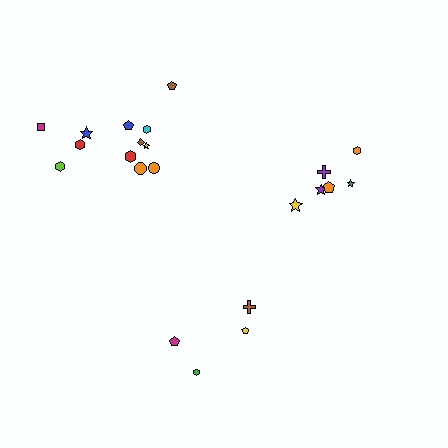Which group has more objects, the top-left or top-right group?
The top-left group.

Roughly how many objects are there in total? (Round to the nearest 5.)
Roughly 20 objects in total.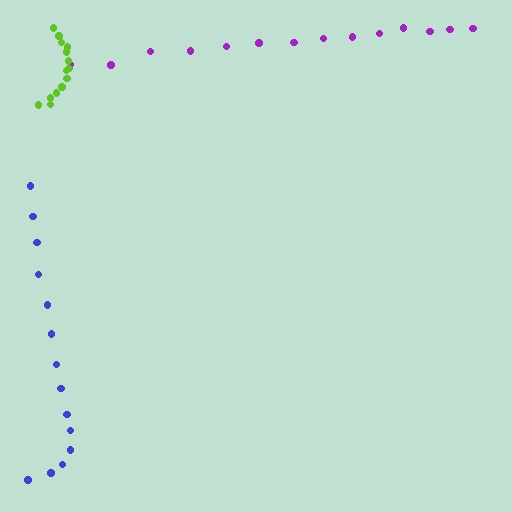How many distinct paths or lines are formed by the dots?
There are 3 distinct paths.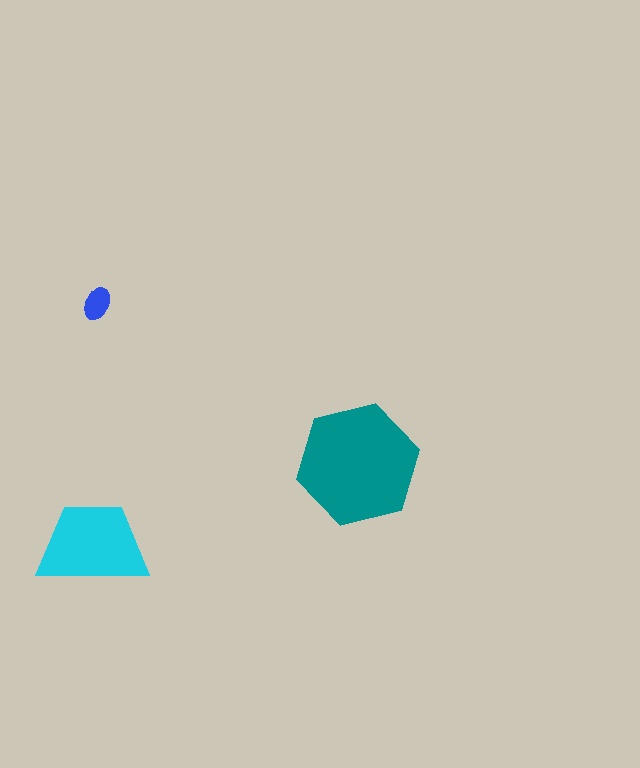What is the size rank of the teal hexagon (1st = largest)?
1st.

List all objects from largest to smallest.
The teal hexagon, the cyan trapezoid, the blue ellipse.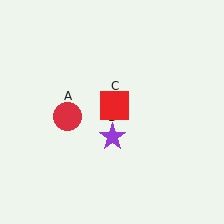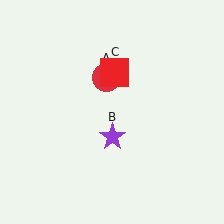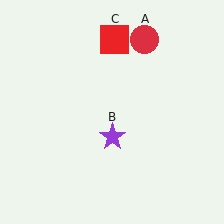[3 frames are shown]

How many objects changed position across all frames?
2 objects changed position: red circle (object A), red square (object C).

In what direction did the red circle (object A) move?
The red circle (object A) moved up and to the right.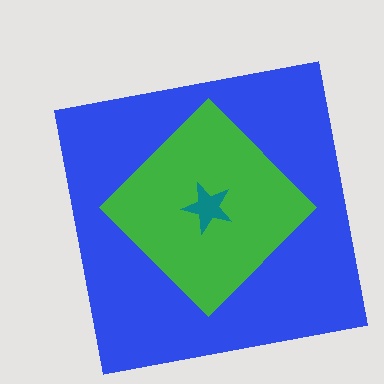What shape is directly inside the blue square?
The green diamond.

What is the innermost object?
The teal star.